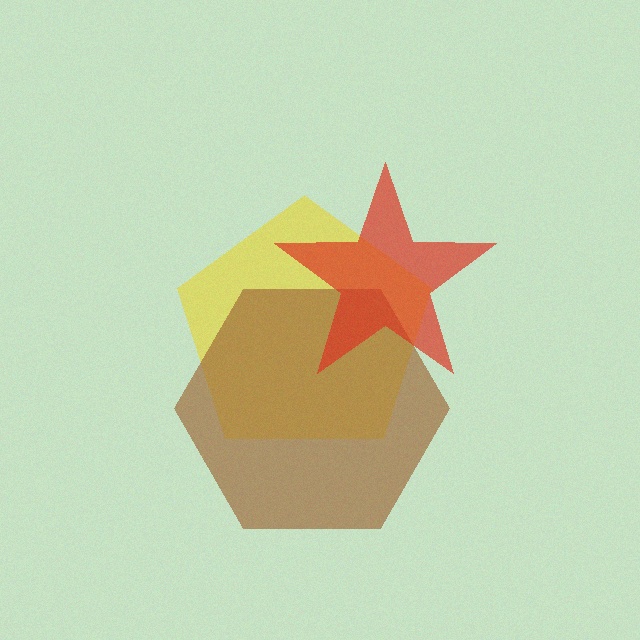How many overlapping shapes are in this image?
There are 3 overlapping shapes in the image.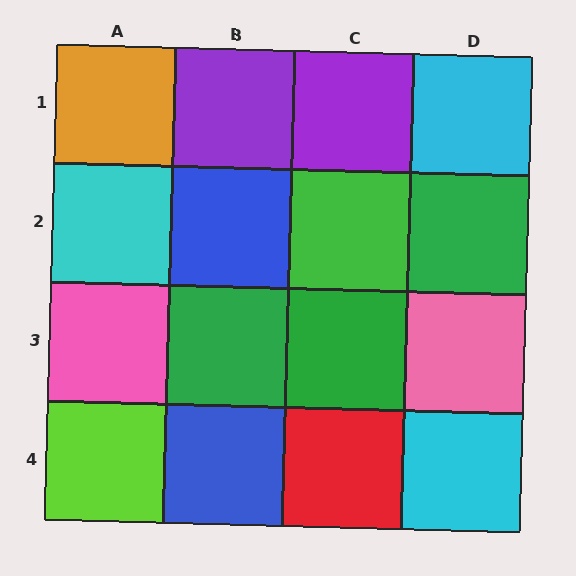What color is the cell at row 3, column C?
Green.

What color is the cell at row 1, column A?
Orange.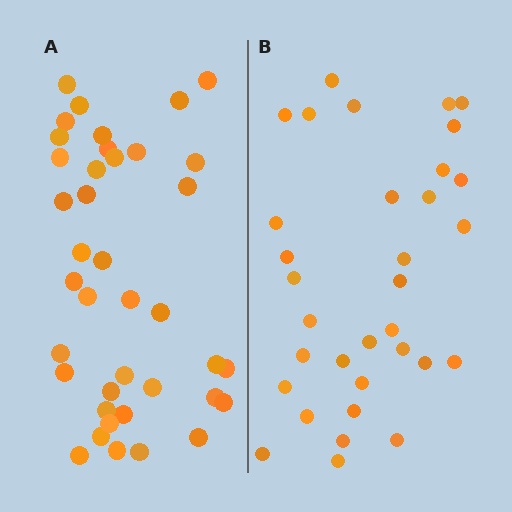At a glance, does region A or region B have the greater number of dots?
Region A (the left region) has more dots.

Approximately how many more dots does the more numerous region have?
Region A has about 6 more dots than region B.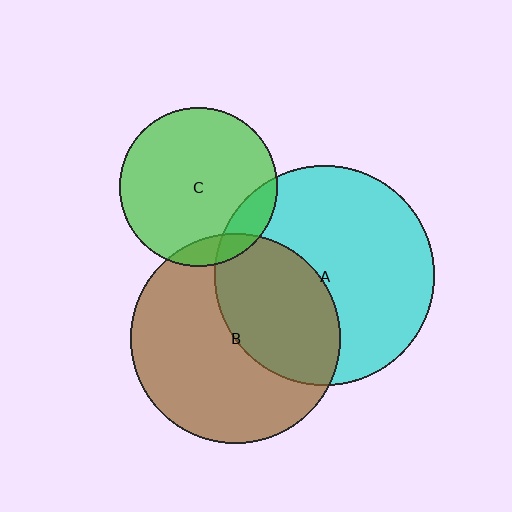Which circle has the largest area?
Circle A (cyan).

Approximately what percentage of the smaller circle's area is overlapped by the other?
Approximately 15%.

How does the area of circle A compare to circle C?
Approximately 1.9 times.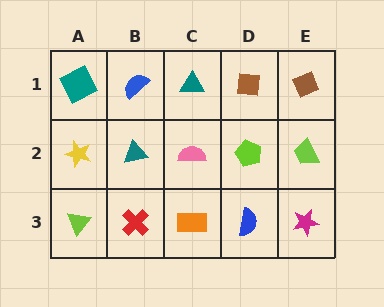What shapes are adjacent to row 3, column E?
A lime trapezoid (row 2, column E), a blue semicircle (row 3, column D).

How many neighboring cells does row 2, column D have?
4.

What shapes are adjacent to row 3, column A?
A yellow star (row 2, column A), a red cross (row 3, column B).